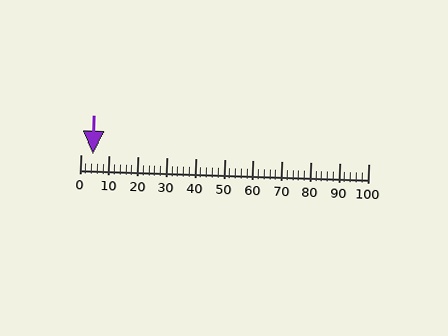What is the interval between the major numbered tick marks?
The major tick marks are spaced 10 units apart.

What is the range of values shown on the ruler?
The ruler shows values from 0 to 100.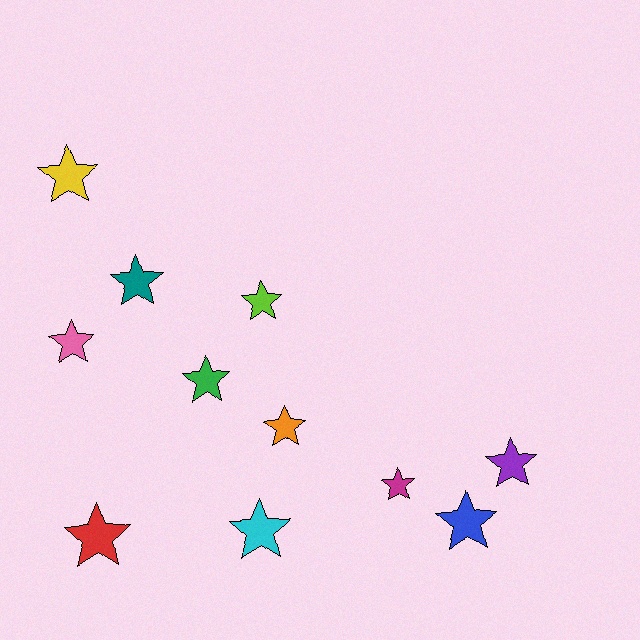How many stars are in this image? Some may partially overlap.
There are 11 stars.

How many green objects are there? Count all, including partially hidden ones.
There is 1 green object.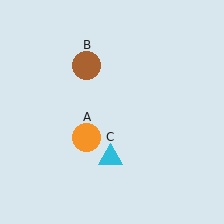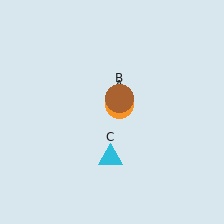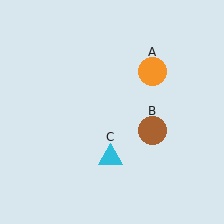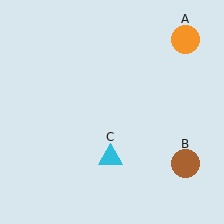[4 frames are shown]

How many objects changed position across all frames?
2 objects changed position: orange circle (object A), brown circle (object B).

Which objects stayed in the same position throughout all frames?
Cyan triangle (object C) remained stationary.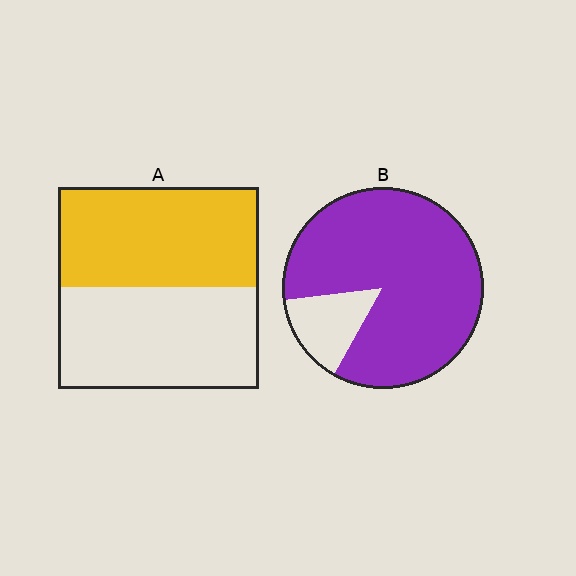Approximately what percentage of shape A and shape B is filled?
A is approximately 50% and B is approximately 85%.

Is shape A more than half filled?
Roughly half.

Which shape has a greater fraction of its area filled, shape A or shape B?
Shape B.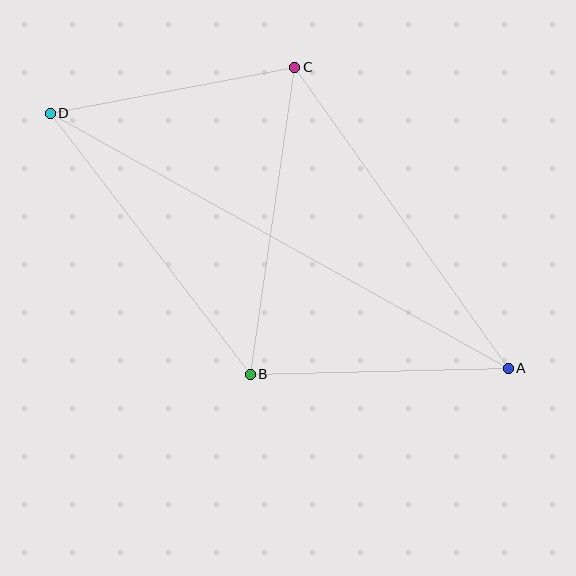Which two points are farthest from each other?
Points A and D are farthest from each other.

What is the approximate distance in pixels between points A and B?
The distance between A and B is approximately 258 pixels.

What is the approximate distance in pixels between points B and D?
The distance between B and D is approximately 329 pixels.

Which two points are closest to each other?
Points C and D are closest to each other.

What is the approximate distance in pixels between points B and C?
The distance between B and C is approximately 310 pixels.